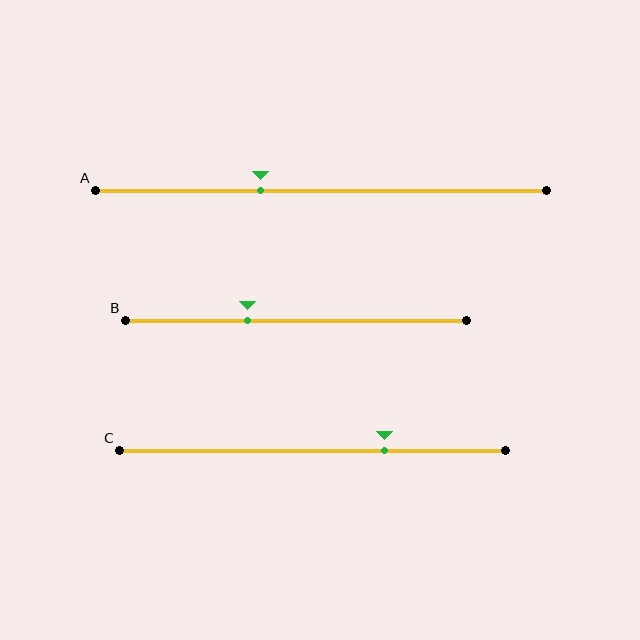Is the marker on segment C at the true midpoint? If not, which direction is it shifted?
No, the marker on segment C is shifted to the right by about 19% of the segment length.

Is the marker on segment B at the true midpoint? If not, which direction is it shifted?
No, the marker on segment B is shifted to the left by about 14% of the segment length.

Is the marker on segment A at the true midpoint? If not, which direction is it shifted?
No, the marker on segment A is shifted to the left by about 13% of the segment length.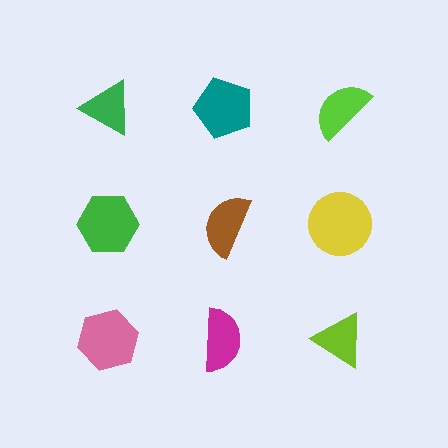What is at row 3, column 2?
A magenta semicircle.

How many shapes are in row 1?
3 shapes.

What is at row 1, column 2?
A teal pentagon.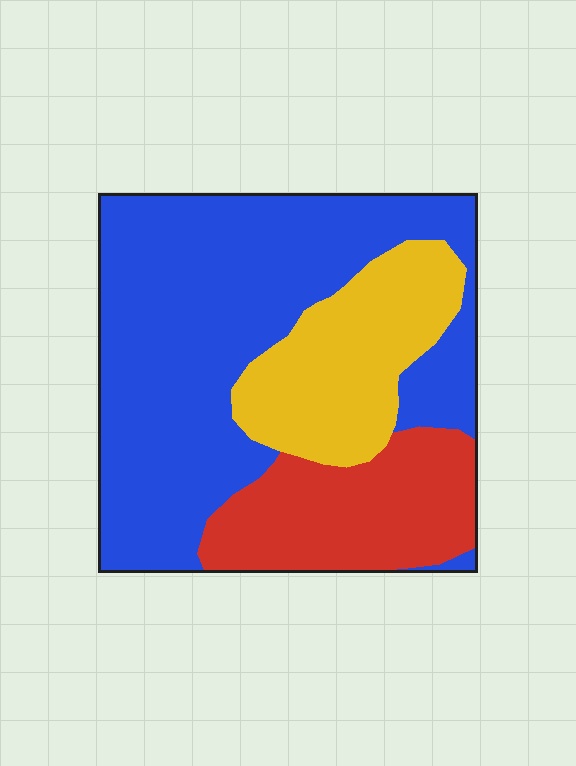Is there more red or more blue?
Blue.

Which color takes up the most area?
Blue, at roughly 60%.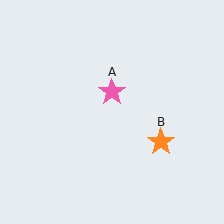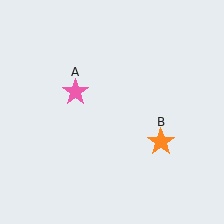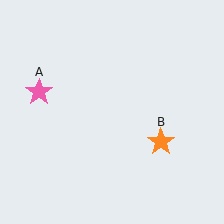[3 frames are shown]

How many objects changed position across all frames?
1 object changed position: pink star (object A).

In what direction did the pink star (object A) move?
The pink star (object A) moved left.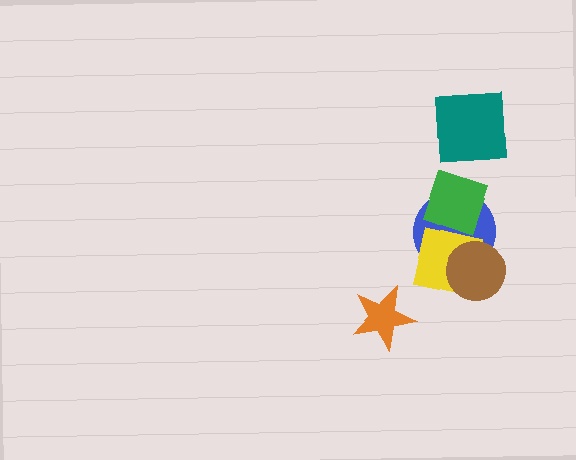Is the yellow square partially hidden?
Yes, it is partially covered by another shape.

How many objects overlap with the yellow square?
3 objects overlap with the yellow square.